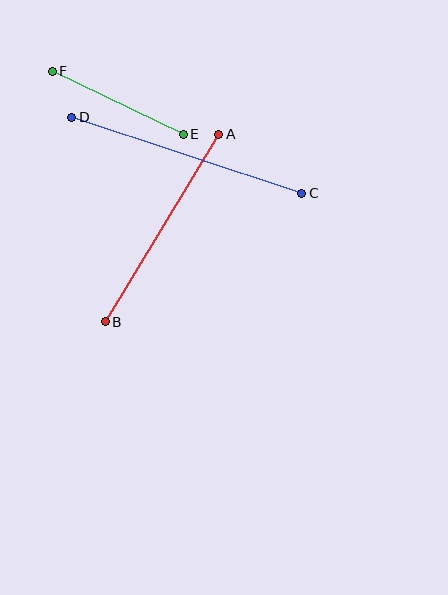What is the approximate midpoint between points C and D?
The midpoint is at approximately (187, 155) pixels.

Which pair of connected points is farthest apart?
Points C and D are farthest apart.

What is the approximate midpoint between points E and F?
The midpoint is at approximately (118, 103) pixels.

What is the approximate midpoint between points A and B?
The midpoint is at approximately (162, 228) pixels.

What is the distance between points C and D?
The distance is approximately 242 pixels.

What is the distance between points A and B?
The distance is approximately 219 pixels.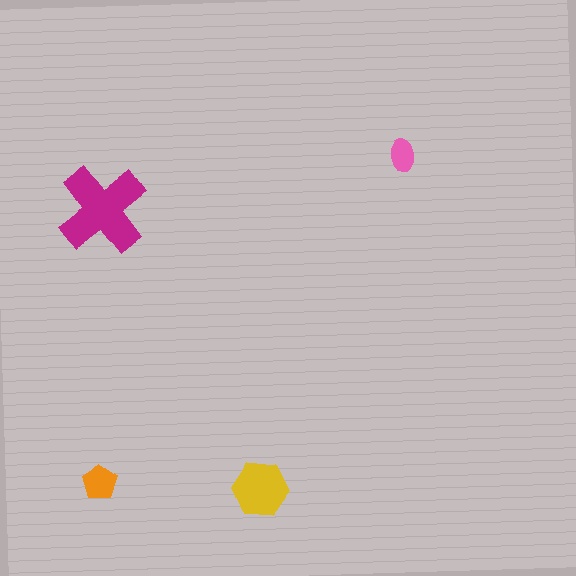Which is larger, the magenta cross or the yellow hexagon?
The magenta cross.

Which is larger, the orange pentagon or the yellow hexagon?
The yellow hexagon.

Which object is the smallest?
The pink ellipse.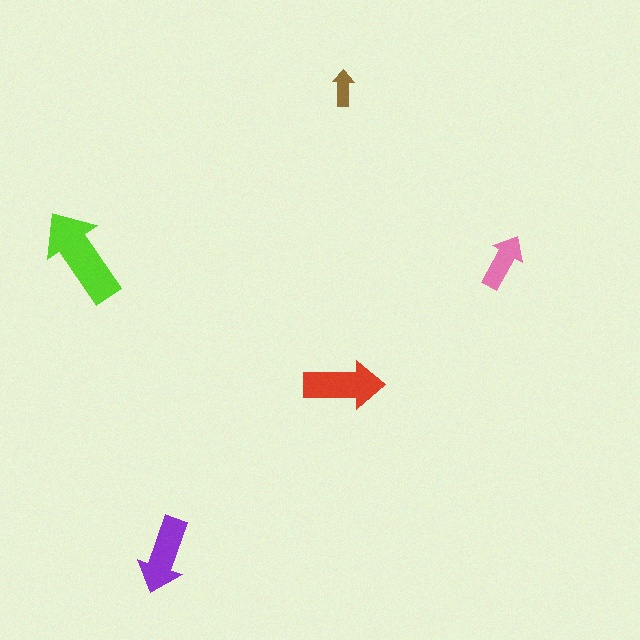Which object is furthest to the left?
The lime arrow is leftmost.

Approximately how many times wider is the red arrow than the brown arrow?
About 2 times wider.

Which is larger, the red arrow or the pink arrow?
The red one.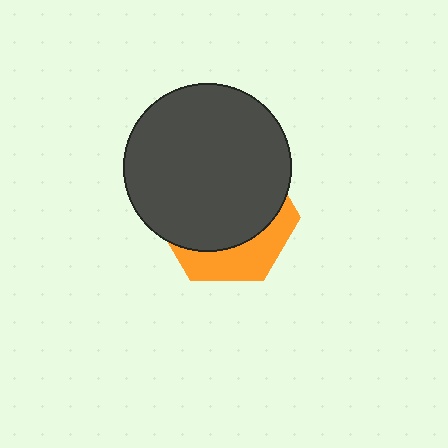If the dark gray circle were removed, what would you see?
You would see the complete orange hexagon.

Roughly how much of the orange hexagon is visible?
A small part of it is visible (roughly 30%).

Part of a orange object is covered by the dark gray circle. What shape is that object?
It is a hexagon.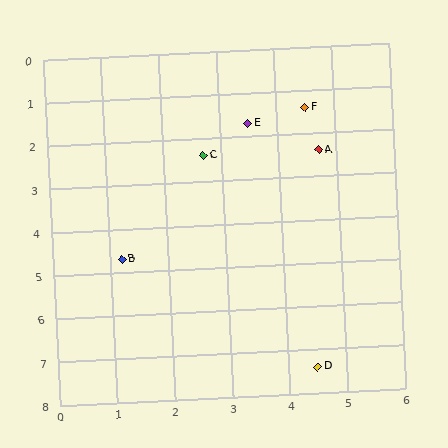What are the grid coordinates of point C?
Point C is at approximately (2.7, 2.4).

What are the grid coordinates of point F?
Point F is at approximately (4.5, 1.4).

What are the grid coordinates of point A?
Point A is at approximately (4.7, 2.4).